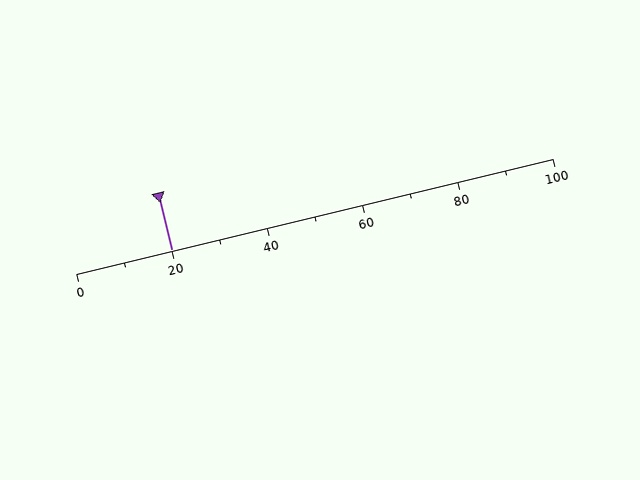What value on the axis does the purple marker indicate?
The marker indicates approximately 20.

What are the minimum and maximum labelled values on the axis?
The axis runs from 0 to 100.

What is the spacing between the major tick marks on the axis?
The major ticks are spaced 20 apart.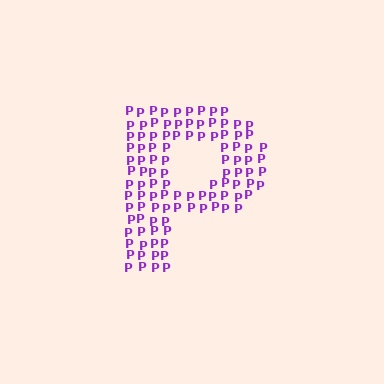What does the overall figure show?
The overall figure shows the letter P.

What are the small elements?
The small elements are letter P's.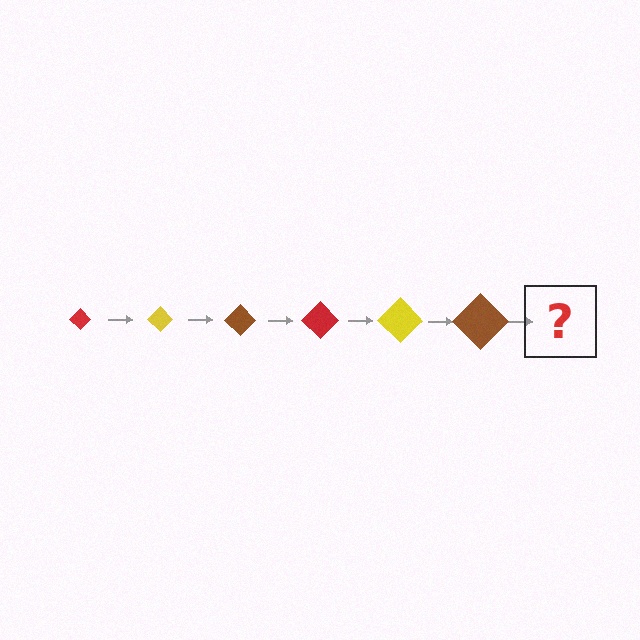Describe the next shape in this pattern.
It should be a red diamond, larger than the previous one.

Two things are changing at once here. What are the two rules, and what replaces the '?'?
The two rules are that the diamond grows larger each step and the color cycles through red, yellow, and brown. The '?' should be a red diamond, larger than the previous one.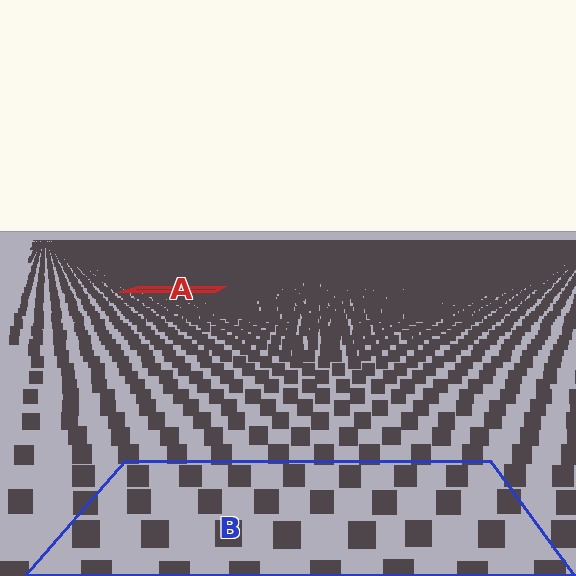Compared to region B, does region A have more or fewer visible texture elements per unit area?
Region A has more texture elements per unit area — they are packed more densely because it is farther away.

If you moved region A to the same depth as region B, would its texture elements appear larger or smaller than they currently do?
They would appear larger. At a closer depth, the same texture elements are projected at a bigger on-screen size.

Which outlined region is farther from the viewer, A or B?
Region A is farther from the viewer — the texture elements inside it appear smaller and more densely packed.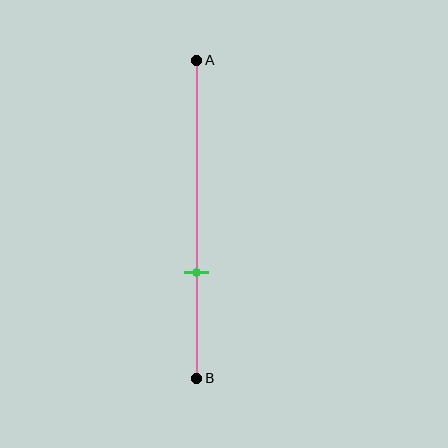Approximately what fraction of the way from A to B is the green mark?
The green mark is approximately 65% of the way from A to B.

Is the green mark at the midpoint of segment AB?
No, the mark is at about 65% from A, not at the 50% midpoint.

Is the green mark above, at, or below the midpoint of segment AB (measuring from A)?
The green mark is below the midpoint of segment AB.